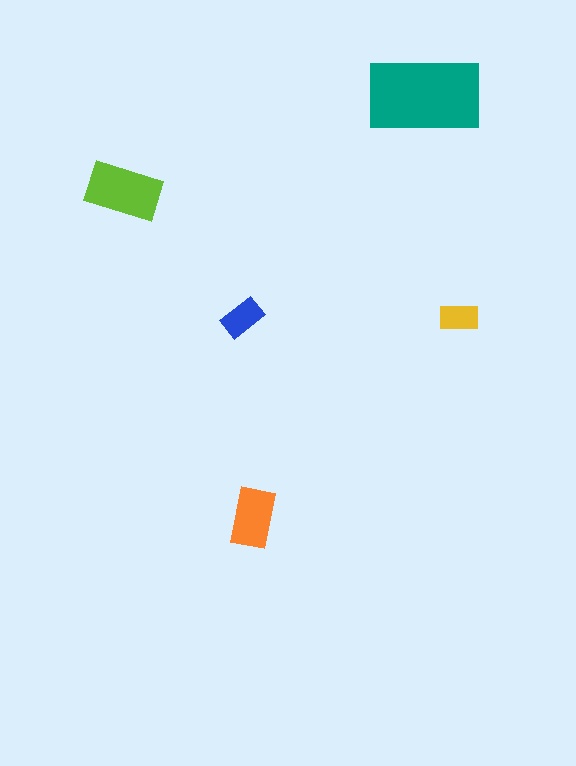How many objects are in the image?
There are 5 objects in the image.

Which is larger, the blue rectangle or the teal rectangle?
The teal one.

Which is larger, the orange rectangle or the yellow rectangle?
The orange one.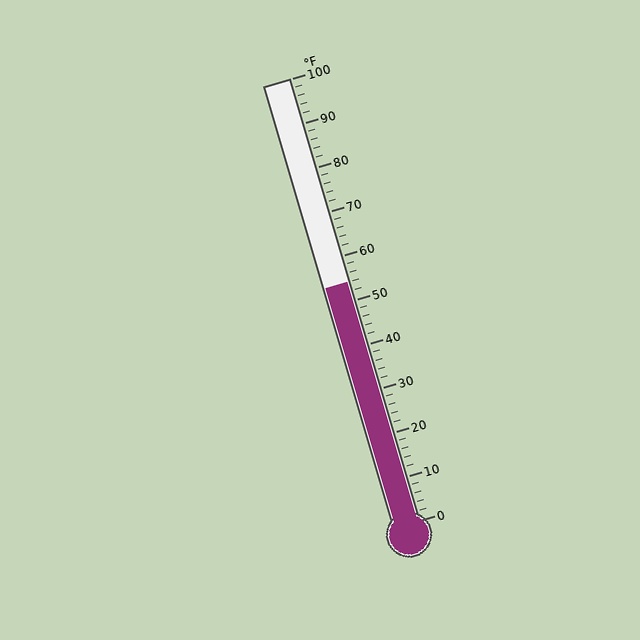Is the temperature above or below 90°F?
The temperature is below 90°F.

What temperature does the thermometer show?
The thermometer shows approximately 54°F.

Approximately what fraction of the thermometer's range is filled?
The thermometer is filled to approximately 55% of its range.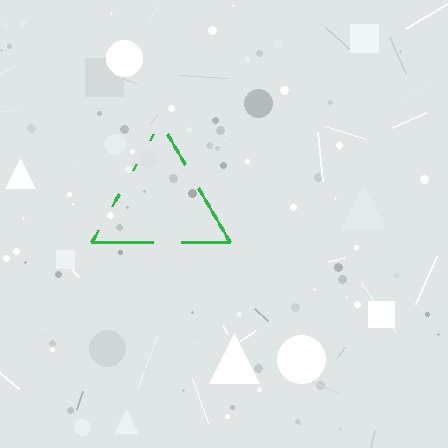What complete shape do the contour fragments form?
The contour fragments form a triangle.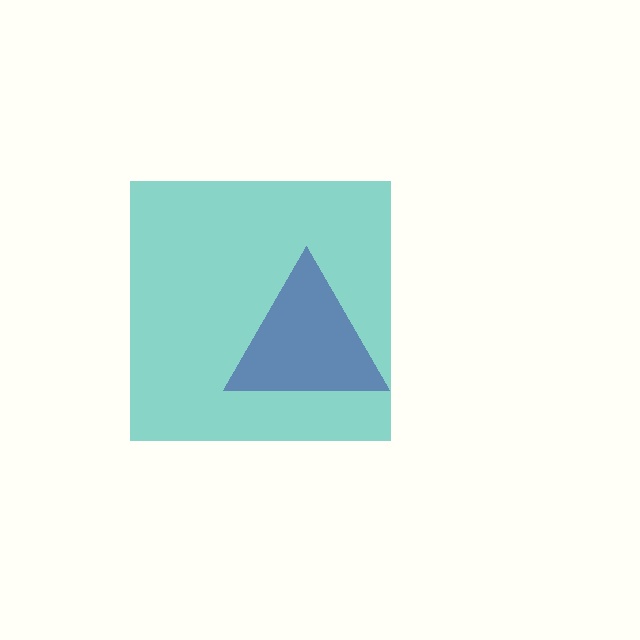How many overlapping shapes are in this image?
There are 2 overlapping shapes in the image.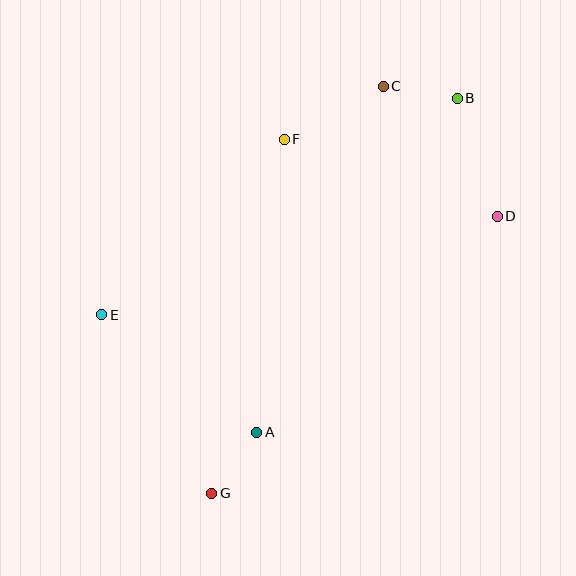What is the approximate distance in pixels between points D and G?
The distance between D and G is approximately 398 pixels.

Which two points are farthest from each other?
Points B and G are farthest from each other.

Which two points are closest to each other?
Points B and C are closest to each other.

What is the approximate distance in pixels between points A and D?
The distance between A and D is approximately 323 pixels.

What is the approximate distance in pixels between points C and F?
The distance between C and F is approximately 112 pixels.